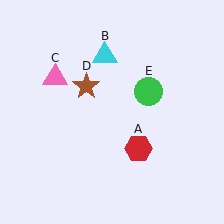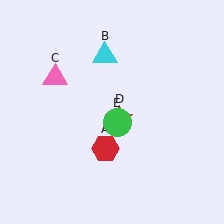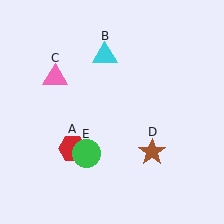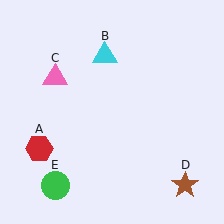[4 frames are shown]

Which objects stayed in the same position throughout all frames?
Cyan triangle (object B) and pink triangle (object C) remained stationary.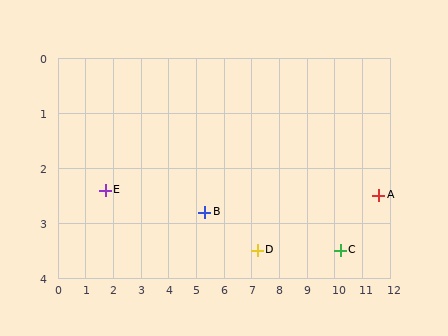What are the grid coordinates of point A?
Point A is at approximately (11.6, 2.5).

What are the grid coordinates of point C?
Point C is at approximately (10.2, 3.5).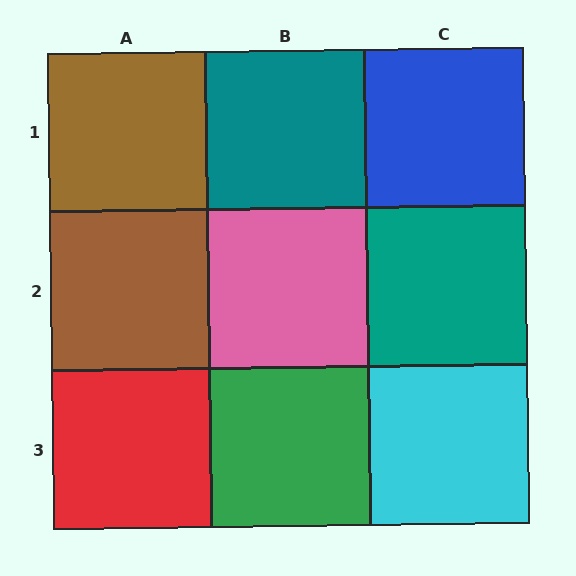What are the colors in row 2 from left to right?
Brown, pink, teal.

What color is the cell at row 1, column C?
Blue.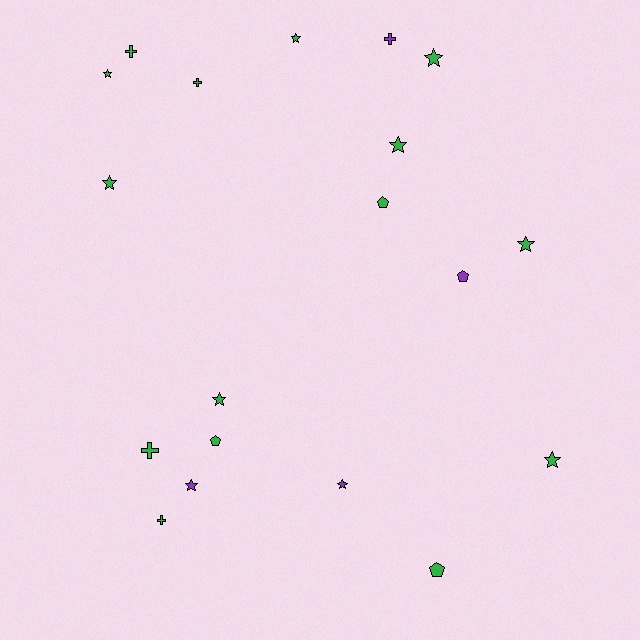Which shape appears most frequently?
Star, with 10 objects.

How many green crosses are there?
There are 4 green crosses.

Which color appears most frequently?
Green, with 15 objects.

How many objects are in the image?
There are 19 objects.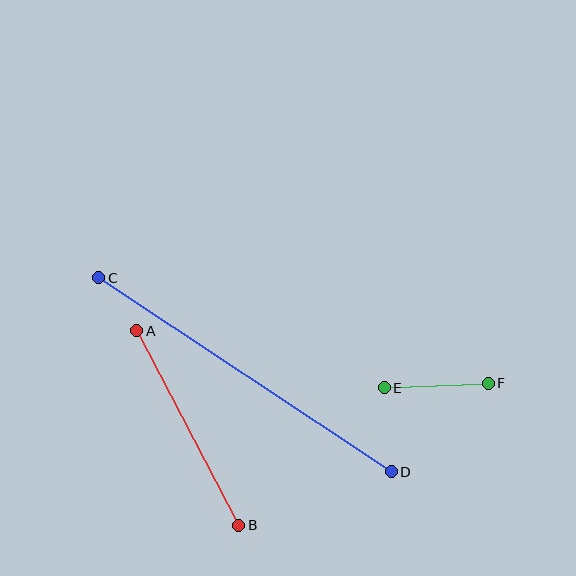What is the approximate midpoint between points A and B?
The midpoint is at approximately (188, 428) pixels.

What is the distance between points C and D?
The distance is approximately 351 pixels.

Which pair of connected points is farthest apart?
Points C and D are farthest apart.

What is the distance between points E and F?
The distance is approximately 104 pixels.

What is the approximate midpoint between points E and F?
The midpoint is at approximately (436, 386) pixels.